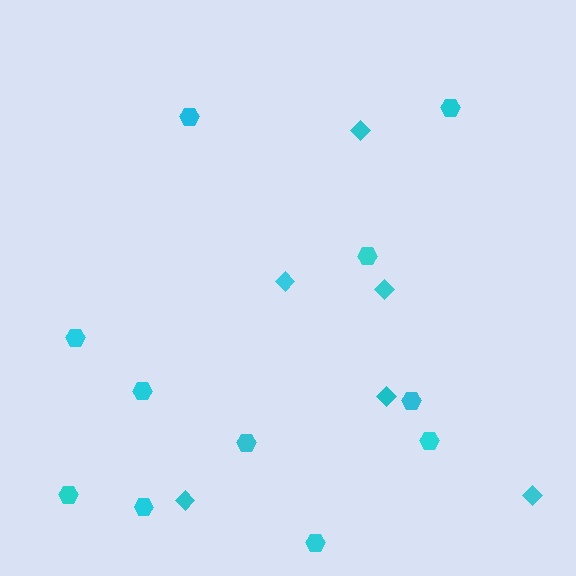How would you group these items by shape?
There are 2 groups: one group of hexagons (11) and one group of diamonds (6).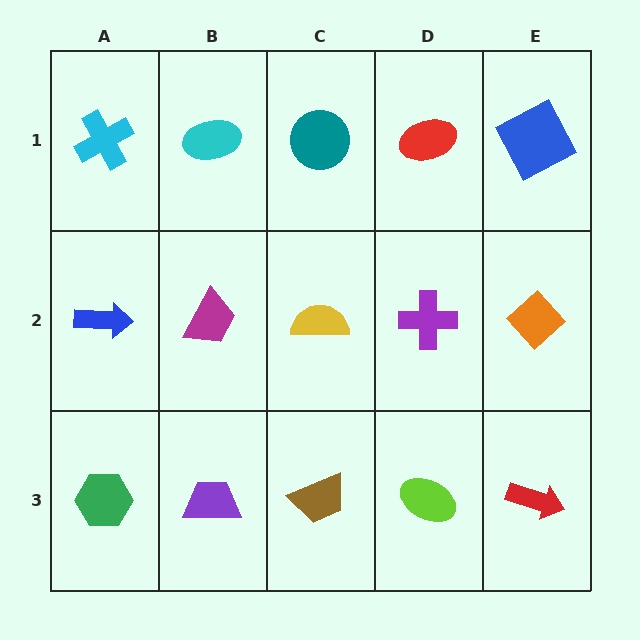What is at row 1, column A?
A cyan cross.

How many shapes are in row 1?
5 shapes.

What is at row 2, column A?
A blue arrow.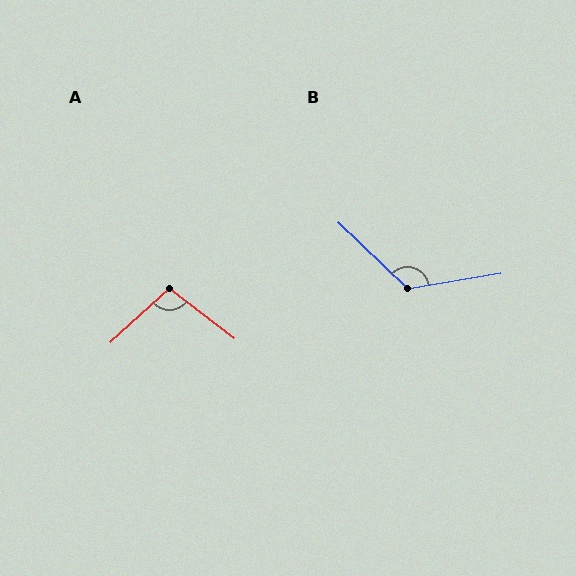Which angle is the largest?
B, at approximately 127 degrees.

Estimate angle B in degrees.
Approximately 127 degrees.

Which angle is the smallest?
A, at approximately 100 degrees.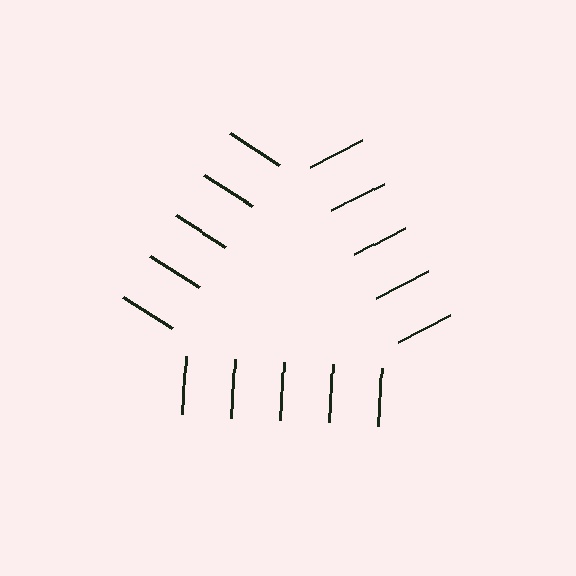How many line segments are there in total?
15 — 5 along each of the 3 edges.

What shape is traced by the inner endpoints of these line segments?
An illusory triangle — the line segments terminate on its edges but no continuous stroke is drawn.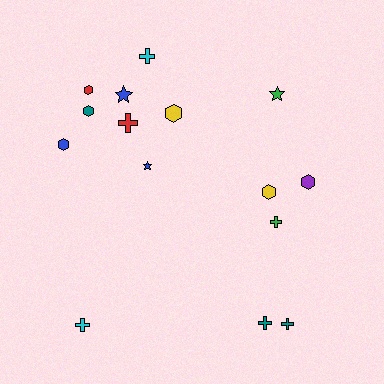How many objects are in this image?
There are 15 objects.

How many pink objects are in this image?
There are no pink objects.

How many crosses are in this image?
There are 6 crosses.